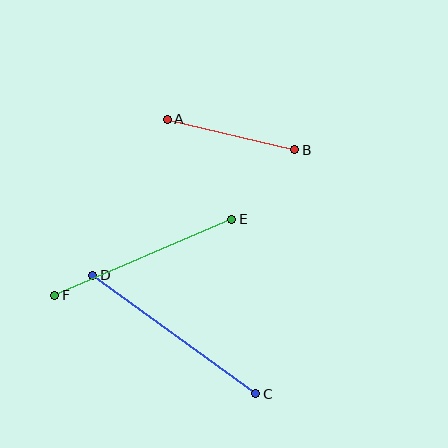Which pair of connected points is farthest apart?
Points C and D are farthest apart.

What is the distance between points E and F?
The distance is approximately 193 pixels.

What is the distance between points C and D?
The distance is approximately 202 pixels.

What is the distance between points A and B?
The distance is approximately 131 pixels.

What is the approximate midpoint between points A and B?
The midpoint is at approximately (231, 135) pixels.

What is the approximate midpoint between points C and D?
The midpoint is at approximately (174, 334) pixels.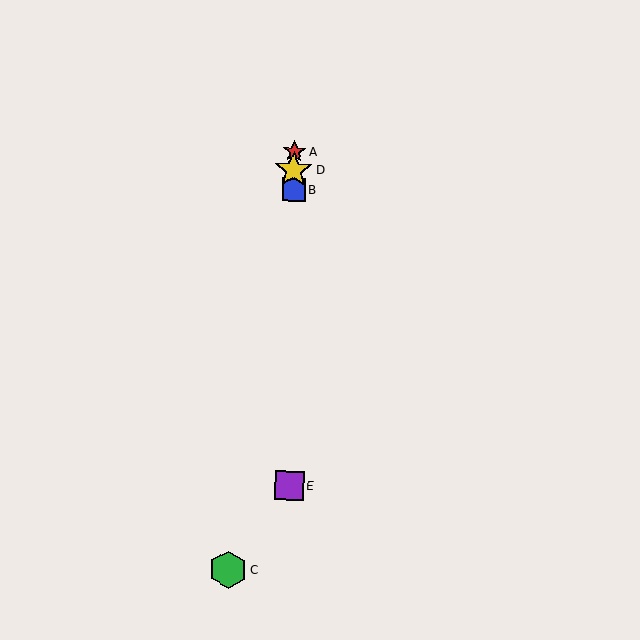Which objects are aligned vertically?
Objects A, B, D, E are aligned vertically.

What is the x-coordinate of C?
Object C is at x≈228.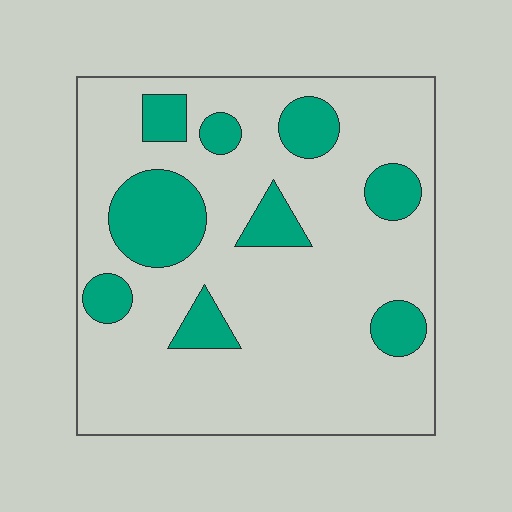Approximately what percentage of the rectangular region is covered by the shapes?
Approximately 20%.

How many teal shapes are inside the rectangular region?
9.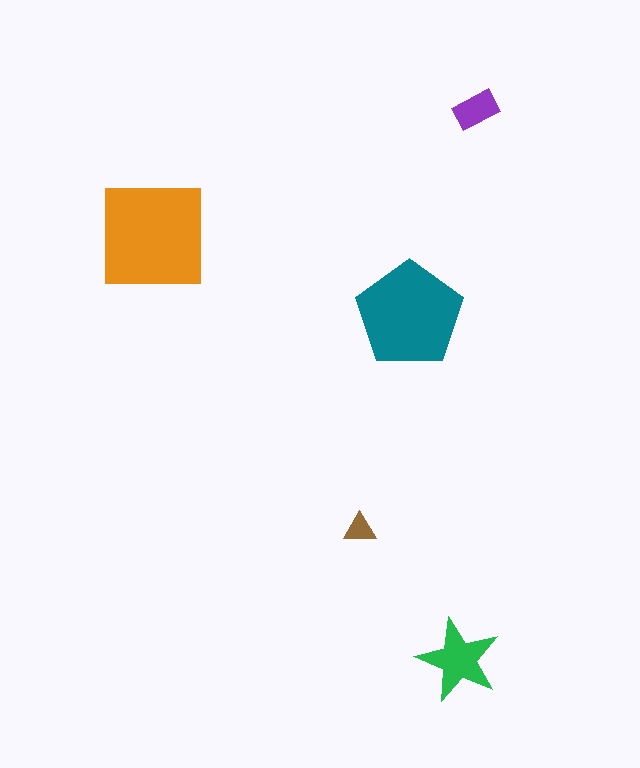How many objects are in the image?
There are 5 objects in the image.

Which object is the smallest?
The brown triangle.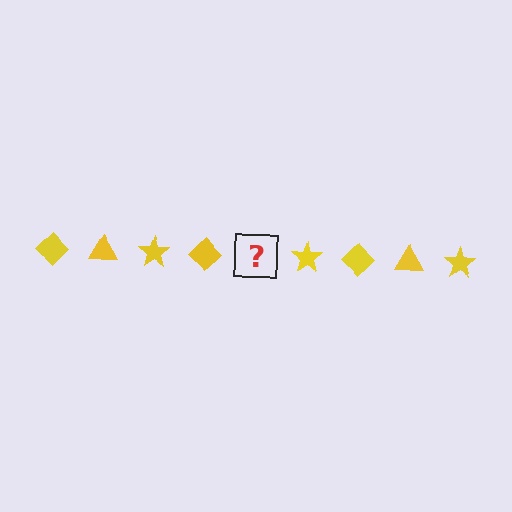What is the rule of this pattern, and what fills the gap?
The rule is that the pattern cycles through diamond, triangle, star shapes in yellow. The gap should be filled with a yellow triangle.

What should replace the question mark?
The question mark should be replaced with a yellow triangle.